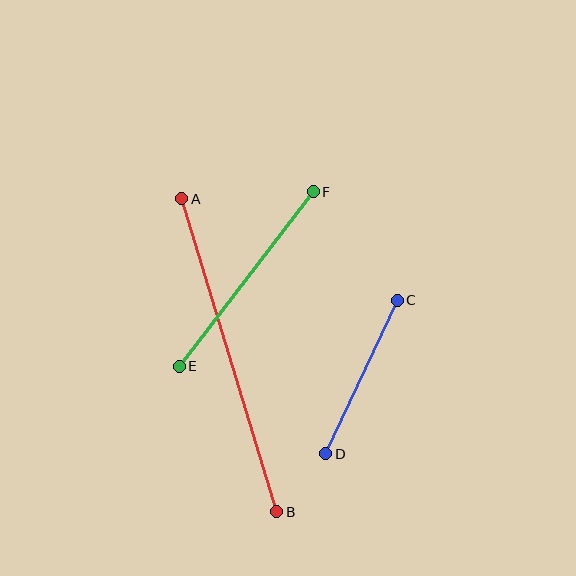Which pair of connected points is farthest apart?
Points A and B are farthest apart.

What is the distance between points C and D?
The distance is approximately 169 pixels.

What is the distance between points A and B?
The distance is approximately 327 pixels.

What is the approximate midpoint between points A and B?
The midpoint is at approximately (229, 355) pixels.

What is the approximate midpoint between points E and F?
The midpoint is at approximately (246, 279) pixels.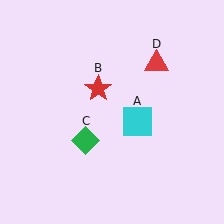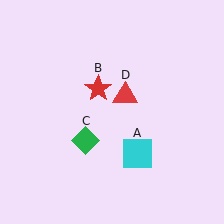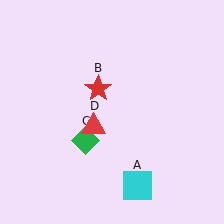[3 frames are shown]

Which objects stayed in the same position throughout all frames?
Red star (object B) and green diamond (object C) remained stationary.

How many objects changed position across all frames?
2 objects changed position: cyan square (object A), red triangle (object D).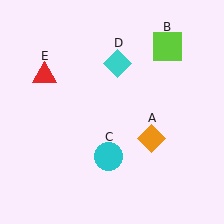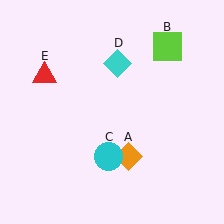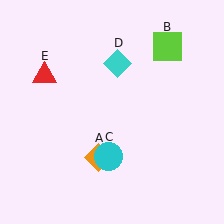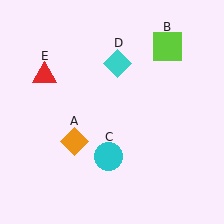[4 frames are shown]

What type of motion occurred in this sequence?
The orange diamond (object A) rotated clockwise around the center of the scene.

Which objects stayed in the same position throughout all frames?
Lime square (object B) and cyan circle (object C) and cyan diamond (object D) and red triangle (object E) remained stationary.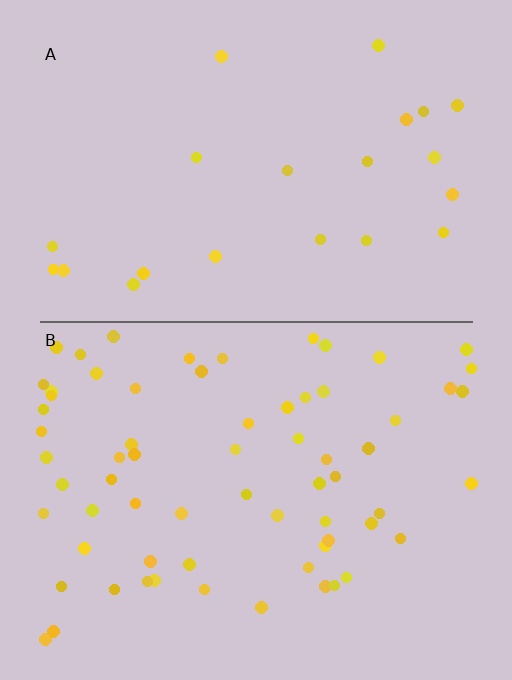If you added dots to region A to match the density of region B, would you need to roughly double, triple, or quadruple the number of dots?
Approximately triple.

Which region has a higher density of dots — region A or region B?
B (the bottom).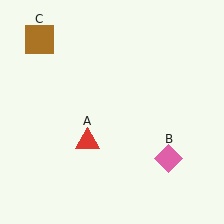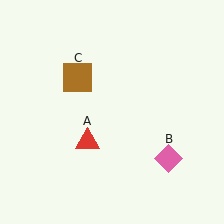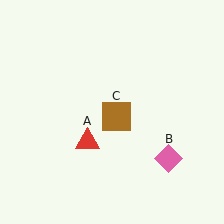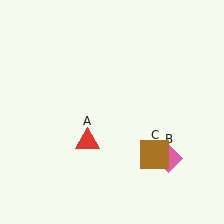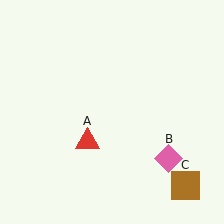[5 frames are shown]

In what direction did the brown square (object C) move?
The brown square (object C) moved down and to the right.